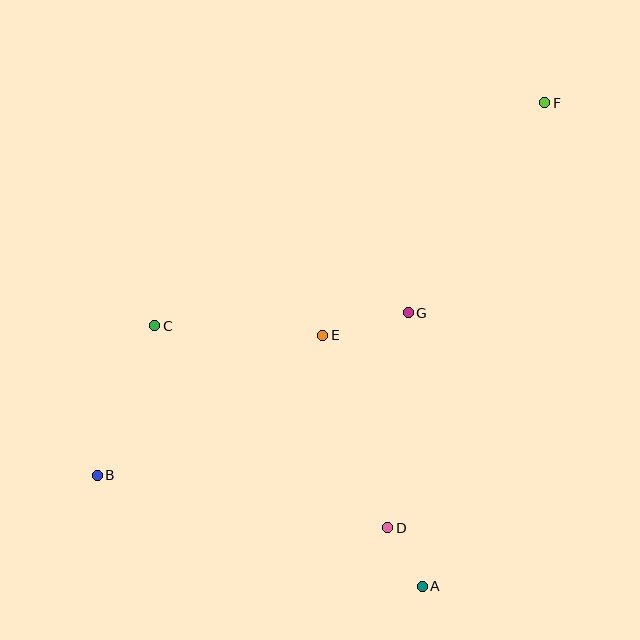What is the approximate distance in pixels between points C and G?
The distance between C and G is approximately 254 pixels.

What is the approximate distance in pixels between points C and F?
The distance between C and F is approximately 449 pixels.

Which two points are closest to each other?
Points A and D are closest to each other.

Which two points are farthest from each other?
Points B and F are farthest from each other.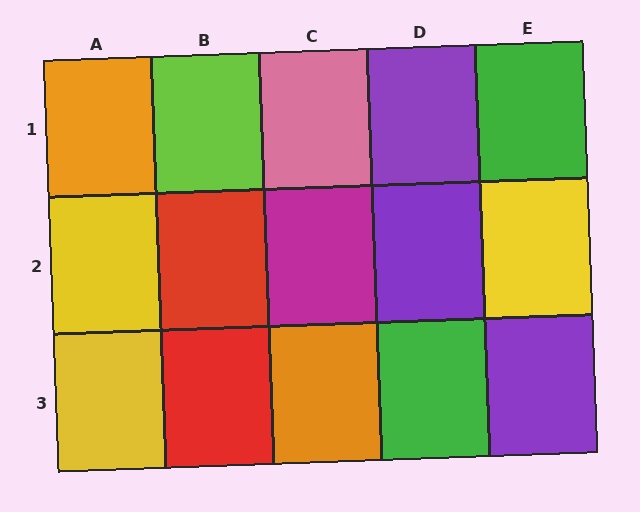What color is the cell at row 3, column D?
Green.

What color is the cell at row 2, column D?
Purple.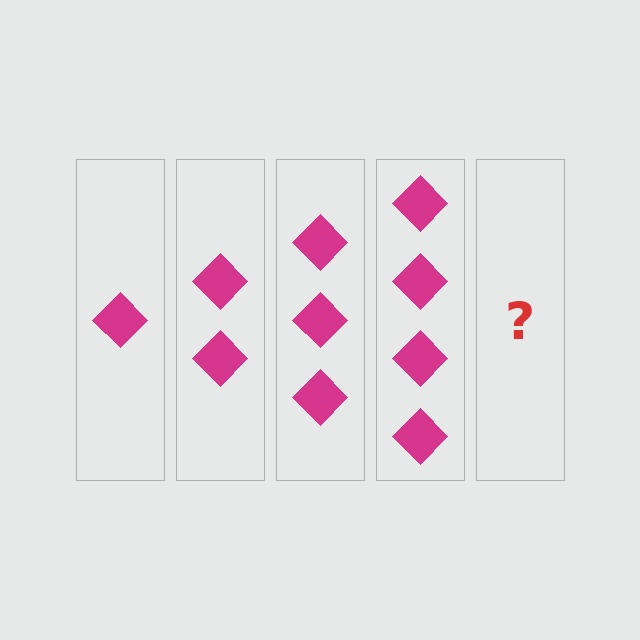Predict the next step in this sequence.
The next step is 5 diamonds.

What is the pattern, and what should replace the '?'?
The pattern is that each step adds one more diamond. The '?' should be 5 diamonds.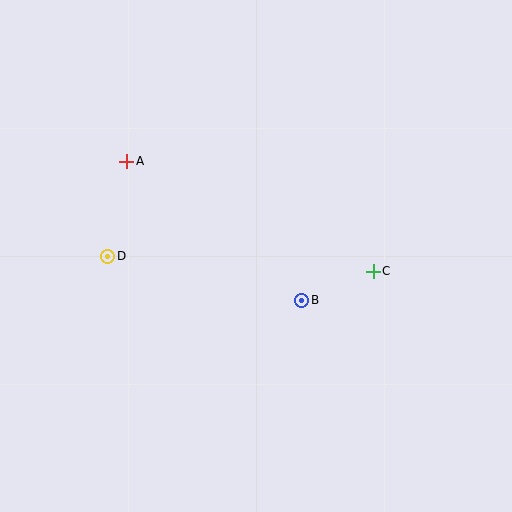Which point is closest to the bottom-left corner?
Point D is closest to the bottom-left corner.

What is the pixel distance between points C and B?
The distance between C and B is 77 pixels.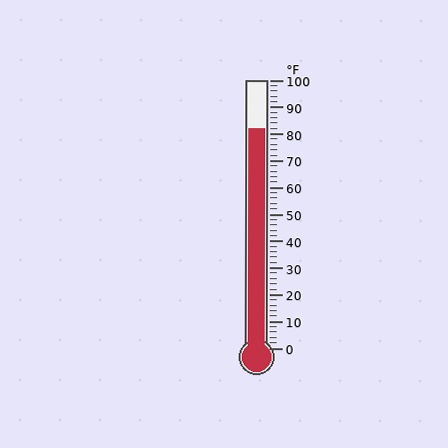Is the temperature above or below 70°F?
The temperature is above 70°F.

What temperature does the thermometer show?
The thermometer shows approximately 82°F.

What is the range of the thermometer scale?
The thermometer scale ranges from 0°F to 100°F.